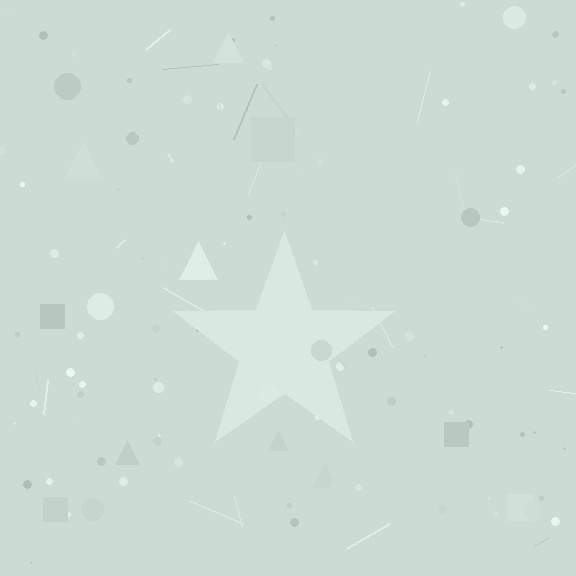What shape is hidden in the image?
A star is hidden in the image.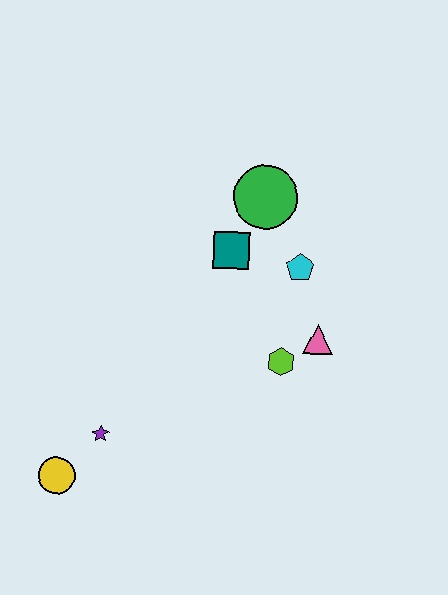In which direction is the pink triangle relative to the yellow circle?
The pink triangle is to the right of the yellow circle.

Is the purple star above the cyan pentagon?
No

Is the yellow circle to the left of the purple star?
Yes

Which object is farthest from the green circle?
The yellow circle is farthest from the green circle.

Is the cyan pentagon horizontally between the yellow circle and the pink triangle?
Yes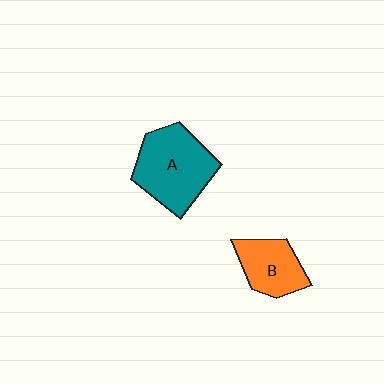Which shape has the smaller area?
Shape B (orange).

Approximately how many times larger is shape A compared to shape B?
Approximately 1.6 times.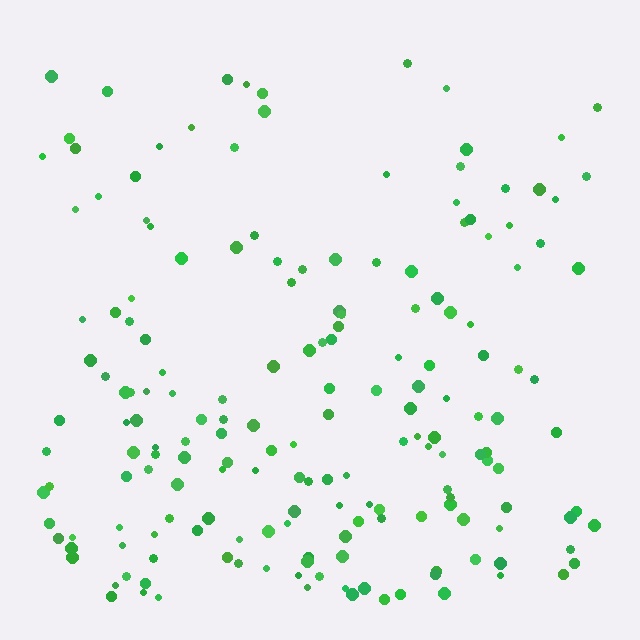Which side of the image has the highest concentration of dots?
The bottom.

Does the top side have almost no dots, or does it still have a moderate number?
Still a moderate number, just noticeably fewer than the bottom.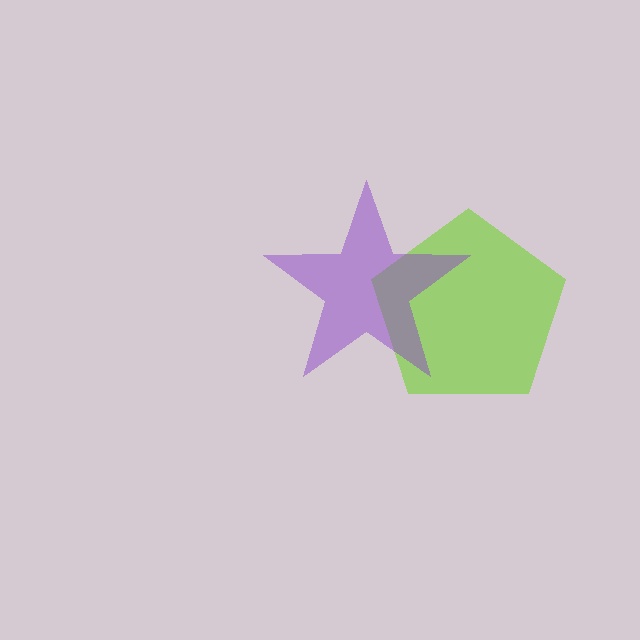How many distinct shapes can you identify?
There are 2 distinct shapes: a lime pentagon, a purple star.